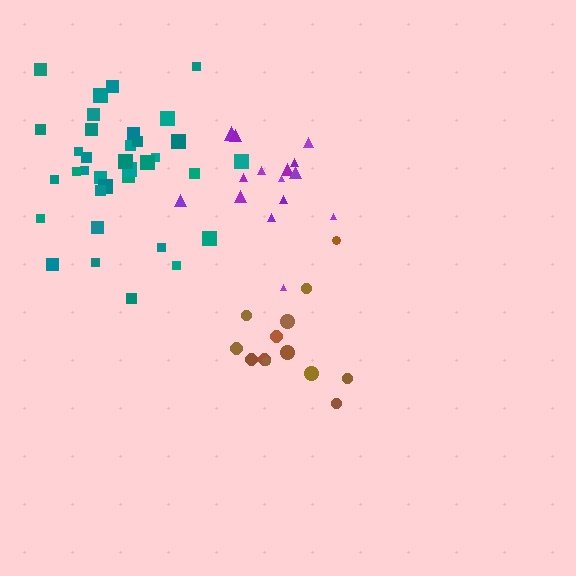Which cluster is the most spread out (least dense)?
Purple.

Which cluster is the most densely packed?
Teal.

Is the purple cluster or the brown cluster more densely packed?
Brown.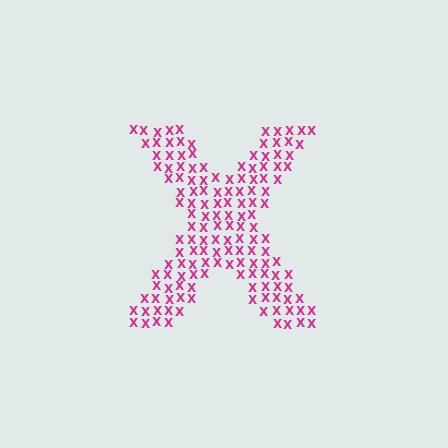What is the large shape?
The large shape is the letter X.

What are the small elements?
The small elements are letter X's.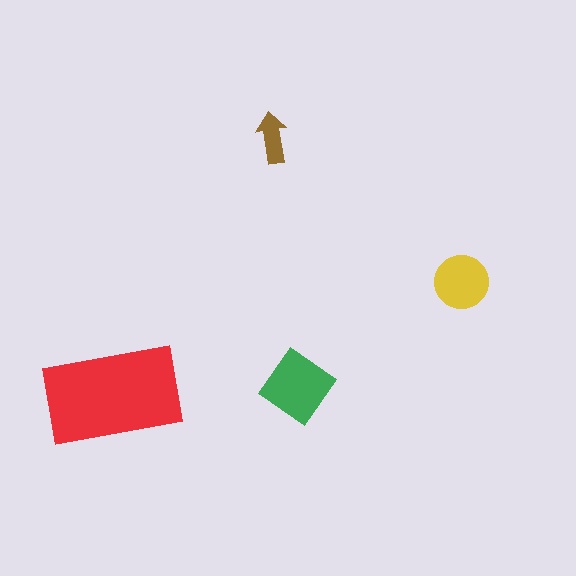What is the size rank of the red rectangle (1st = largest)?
1st.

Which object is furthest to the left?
The red rectangle is leftmost.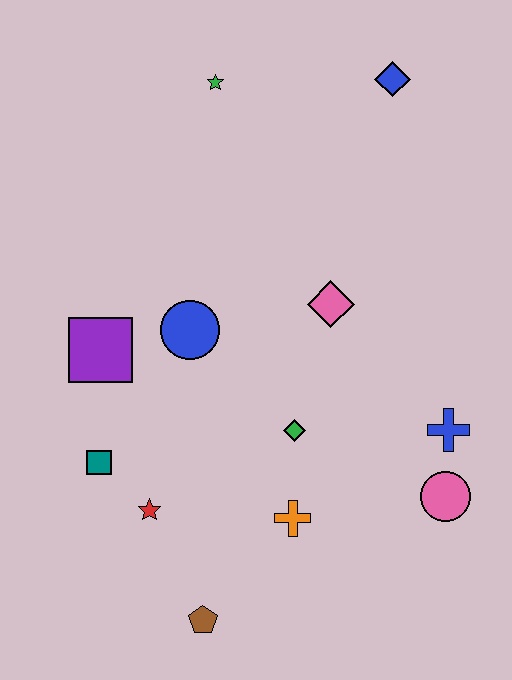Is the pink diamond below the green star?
Yes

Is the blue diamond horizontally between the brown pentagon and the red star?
No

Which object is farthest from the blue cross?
The green star is farthest from the blue cross.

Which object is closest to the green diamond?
The orange cross is closest to the green diamond.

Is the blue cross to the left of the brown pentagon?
No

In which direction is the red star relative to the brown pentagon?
The red star is above the brown pentagon.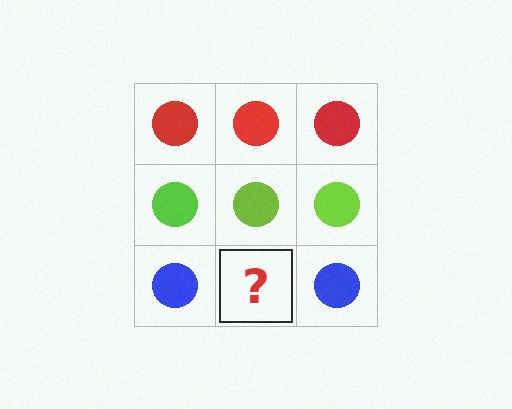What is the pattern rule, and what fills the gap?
The rule is that each row has a consistent color. The gap should be filled with a blue circle.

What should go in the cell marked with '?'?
The missing cell should contain a blue circle.